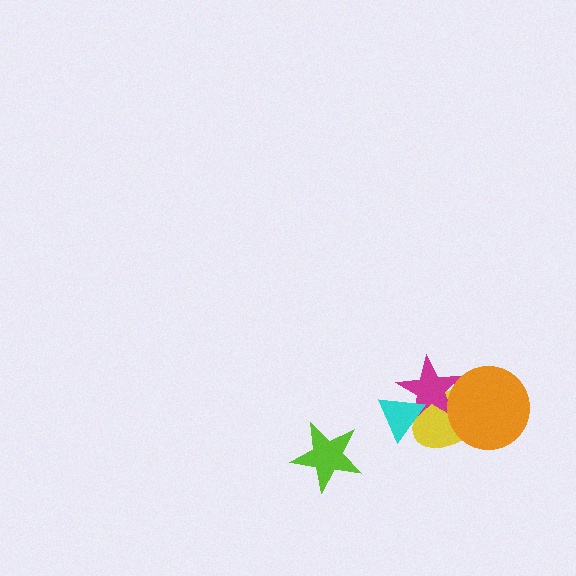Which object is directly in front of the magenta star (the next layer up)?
The orange circle is directly in front of the magenta star.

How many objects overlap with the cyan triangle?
2 objects overlap with the cyan triangle.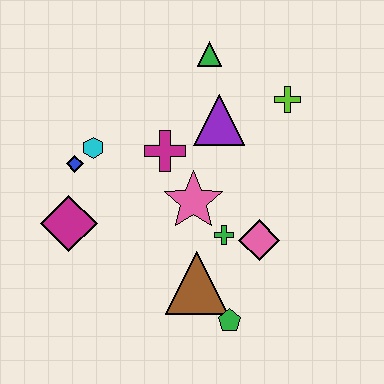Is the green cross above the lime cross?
No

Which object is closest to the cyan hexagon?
The blue diamond is closest to the cyan hexagon.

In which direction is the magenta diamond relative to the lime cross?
The magenta diamond is to the left of the lime cross.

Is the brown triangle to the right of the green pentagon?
No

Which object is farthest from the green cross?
The green triangle is farthest from the green cross.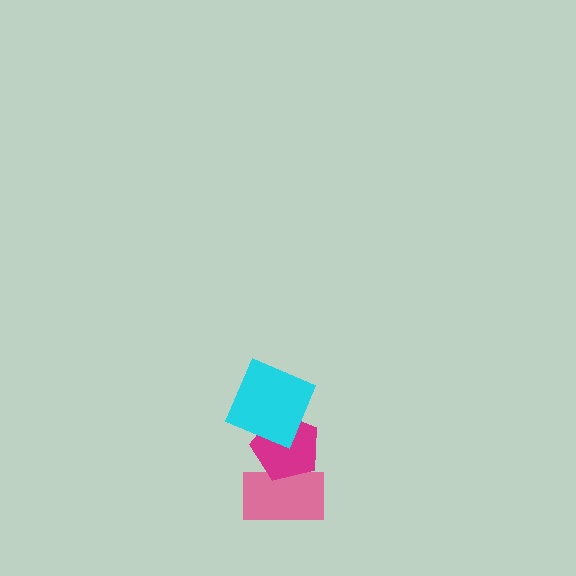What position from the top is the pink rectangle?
The pink rectangle is 3rd from the top.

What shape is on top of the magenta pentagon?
The cyan square is on top of the magenta pentagon.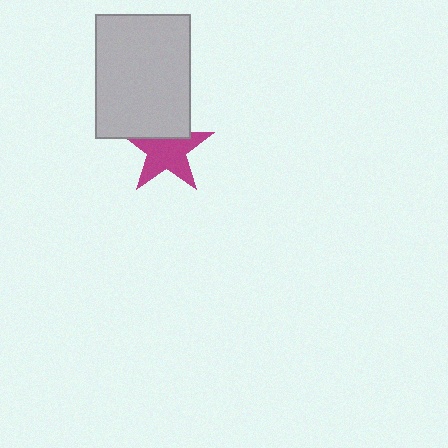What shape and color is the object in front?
The object in front is a light gray rectangle.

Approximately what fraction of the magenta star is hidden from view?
Roughly 31% of the magenta star is hidden behind the light gray rectangle.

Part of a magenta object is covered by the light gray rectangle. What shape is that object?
It is a star.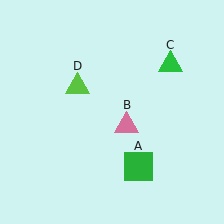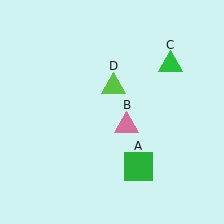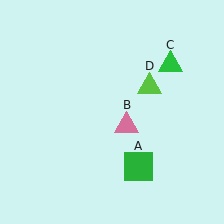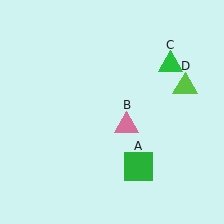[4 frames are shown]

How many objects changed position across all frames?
1 object changed position: lime triangle (object D).